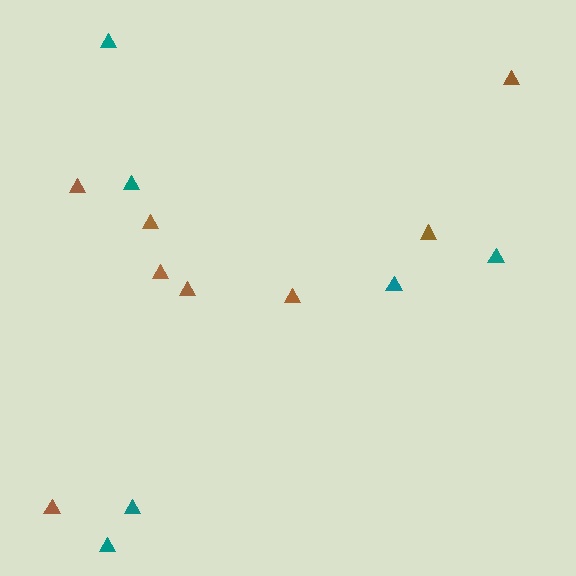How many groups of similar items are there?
There are 2 groups: one group of teal triangles (6) and one group of brown triangles (8).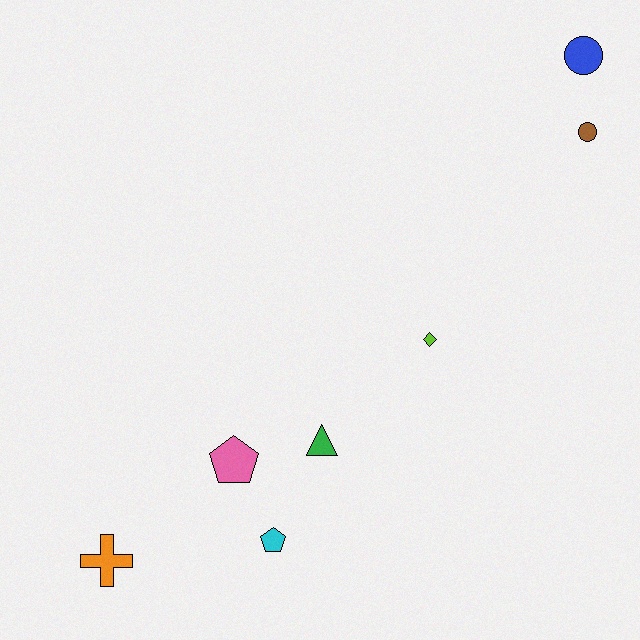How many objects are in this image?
There are 7 objects.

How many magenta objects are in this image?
There are no magenta objects.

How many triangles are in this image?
There is 1 triangle.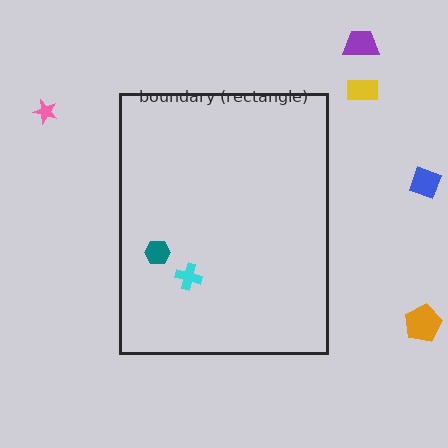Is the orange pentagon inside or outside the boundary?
Outside.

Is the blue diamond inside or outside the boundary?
Outside.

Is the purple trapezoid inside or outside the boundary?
Outside.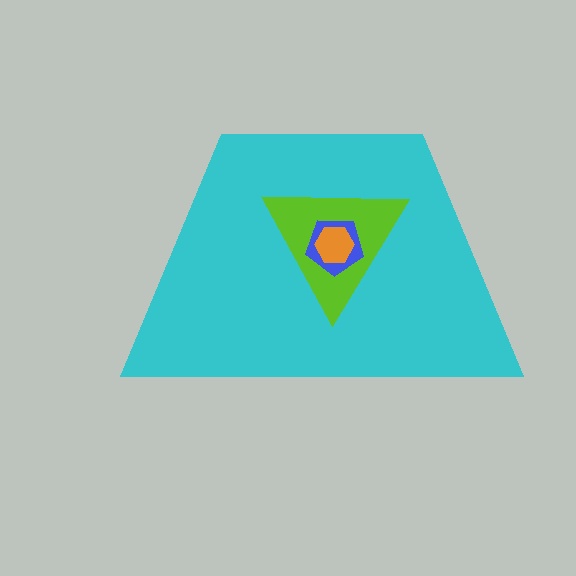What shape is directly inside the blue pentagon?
The orange hexagon.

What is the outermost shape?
The cyan trapezoid.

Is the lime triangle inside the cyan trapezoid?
Yes.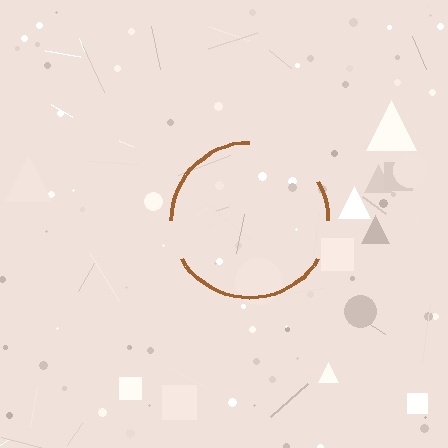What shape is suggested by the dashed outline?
The dashed outline suggests a circle.